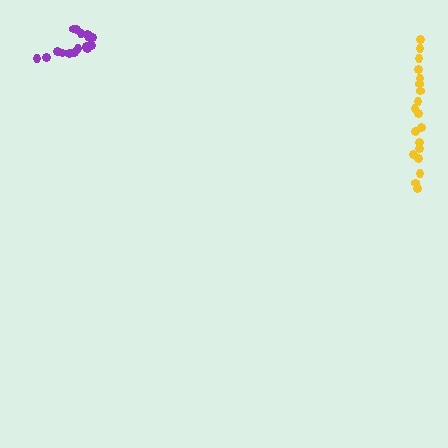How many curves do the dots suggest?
There are 2 distinct paths.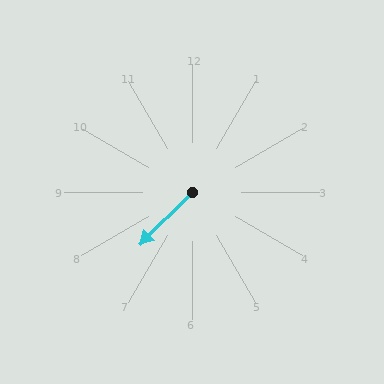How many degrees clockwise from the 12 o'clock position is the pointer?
Approximately 225 degrees.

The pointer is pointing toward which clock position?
Roughly 8 o'clock.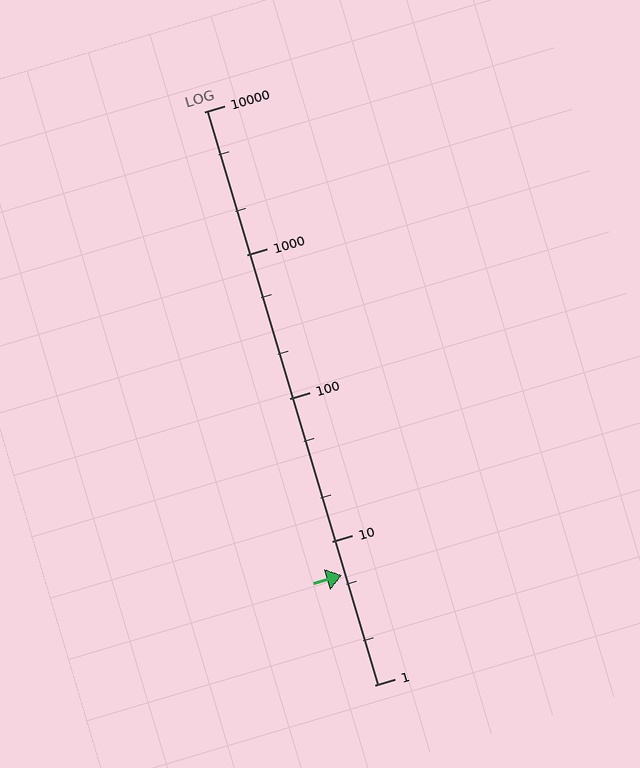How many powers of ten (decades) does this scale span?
The scale spans 4 decades, from 1 to 10000.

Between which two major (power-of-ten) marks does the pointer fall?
The pointer is between 1 and 10.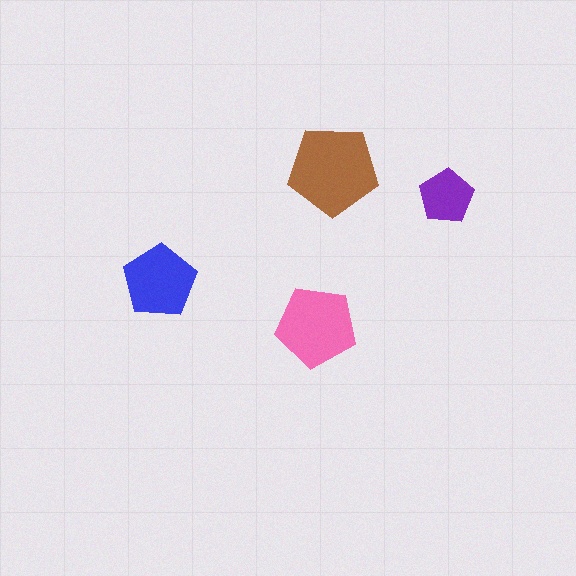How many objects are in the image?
There are 4 objects in the image.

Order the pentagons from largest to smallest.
the brown one, the pink one, the blue one, the purple one.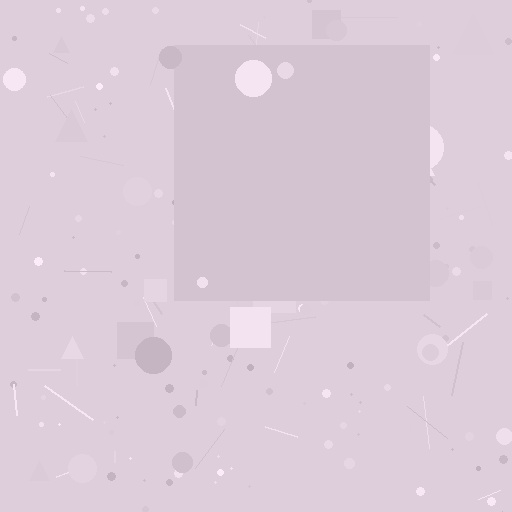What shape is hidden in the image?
A square is hidden in the image.